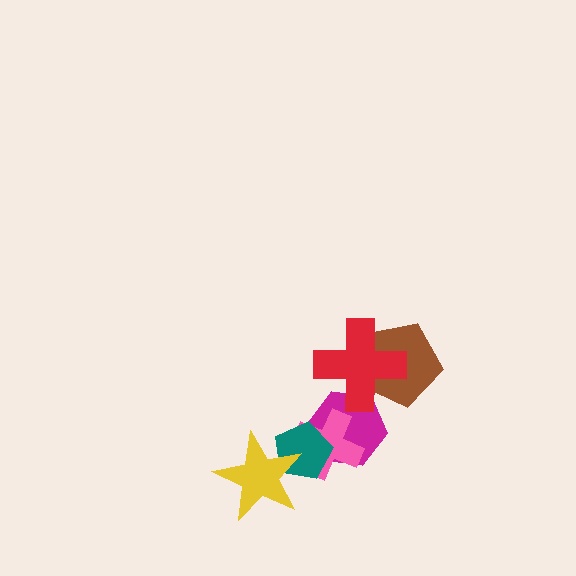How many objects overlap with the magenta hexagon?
3 objects overlap with the magenta hexagon.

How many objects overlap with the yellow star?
1 object overlaps with the yellow star.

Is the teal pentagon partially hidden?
Yes, it is partially covered by another shape.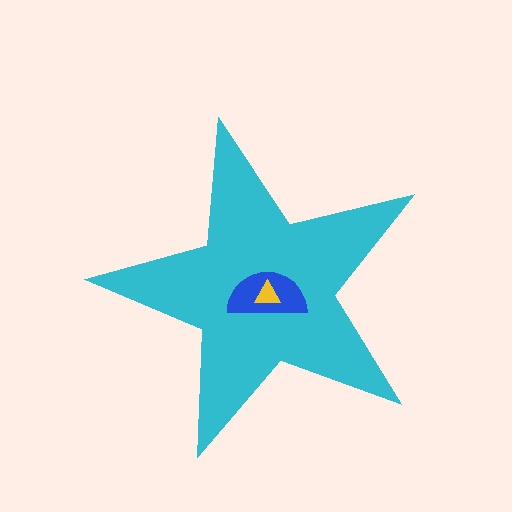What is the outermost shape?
The cyan star.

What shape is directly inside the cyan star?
The blue semicircle.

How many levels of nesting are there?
3.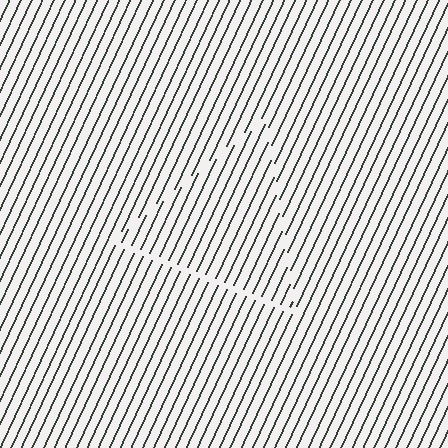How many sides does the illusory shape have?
3 sides — the line-ends trace a triangle.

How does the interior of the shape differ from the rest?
The interior of the shape contains the same grating, shifted by half a period — the contour is defined by the phase discontinuity where line-ends from the inner and outer gratings abut.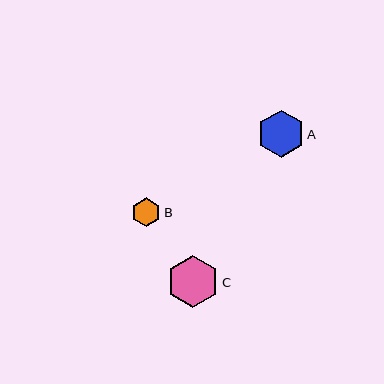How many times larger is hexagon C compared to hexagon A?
Hexagon C is approximately 1.1 times the size of hexagon A.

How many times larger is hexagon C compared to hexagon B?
Hexagon C is approximately 1.8 times the size of hexagon B.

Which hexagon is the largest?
Hexagon C is the largest with a size of approximately 52 pixels.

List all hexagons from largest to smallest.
From largest to smallest: C, A, B.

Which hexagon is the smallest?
Hexagon B is the smallest with a size of approximately 29 pixels.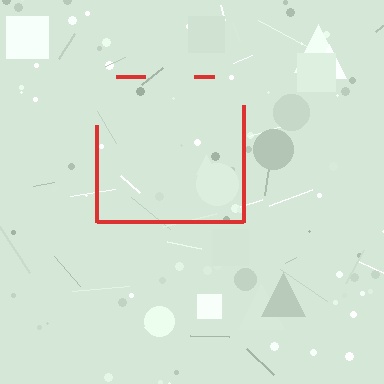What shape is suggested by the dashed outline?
The dashed outline suggests a square.